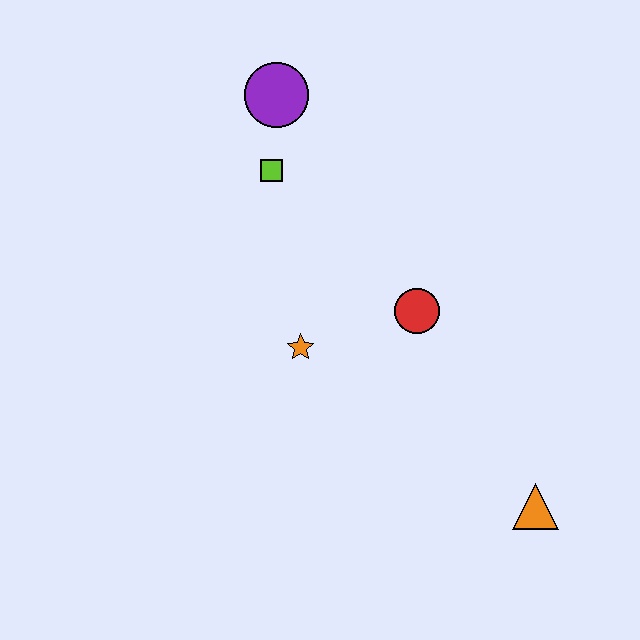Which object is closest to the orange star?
The red circle is closest to the orange star.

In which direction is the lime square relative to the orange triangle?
The lime square is above the orange triangle.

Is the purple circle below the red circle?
No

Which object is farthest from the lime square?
The orange triangle is farthest from the lime square.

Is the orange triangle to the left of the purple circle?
No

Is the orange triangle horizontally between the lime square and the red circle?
No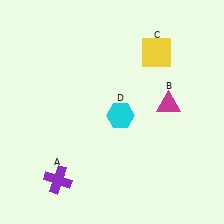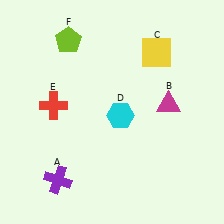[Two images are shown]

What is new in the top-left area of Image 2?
A lime pentagon (F) was added in the top-left area of Image 2.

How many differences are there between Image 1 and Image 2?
There are 2 differences between the two images.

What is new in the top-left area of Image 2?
A red cross (E) was added in the top-left area of Image 2.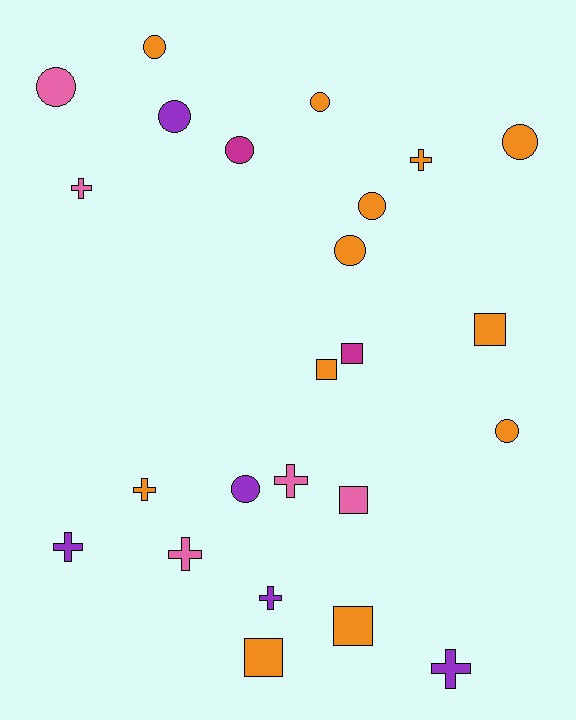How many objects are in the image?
There are 24 objects.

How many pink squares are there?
There is 1 pink square.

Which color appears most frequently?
Orange, with 12 objects.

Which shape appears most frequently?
Circle, with 10 objects.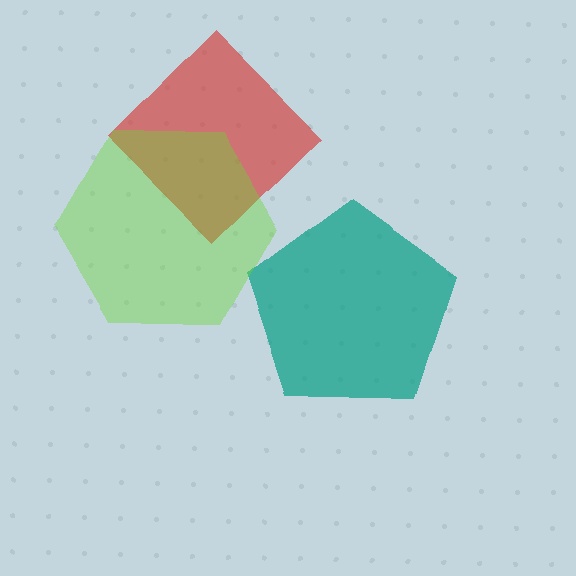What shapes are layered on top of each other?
The layered shapes are: a teal pentagon, a red diamond, a lime hexagon.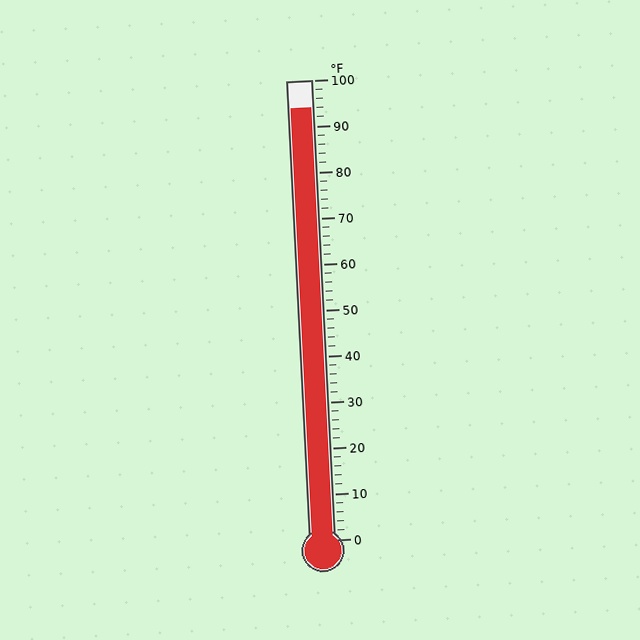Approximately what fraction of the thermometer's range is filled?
The thermometer is filled to approximately 95% of its range.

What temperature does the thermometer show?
The thermometer shows approximately 94°F.